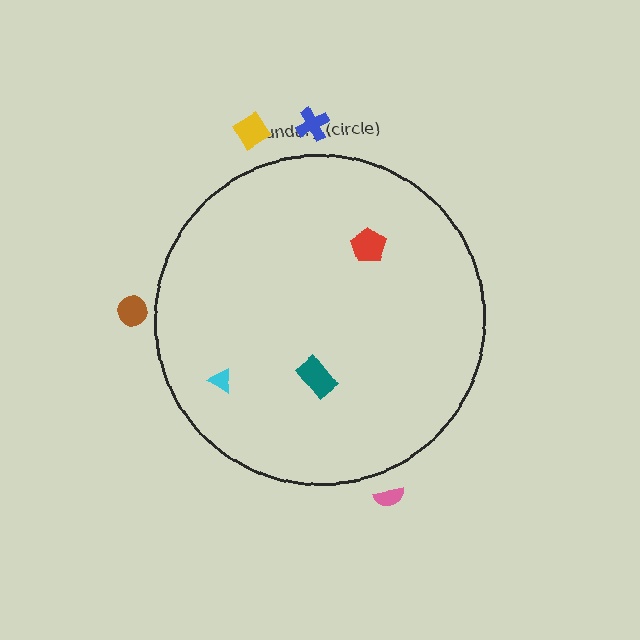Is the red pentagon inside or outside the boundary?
Inside.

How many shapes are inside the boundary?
3 inside, 4 outside.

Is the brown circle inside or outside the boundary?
Outside.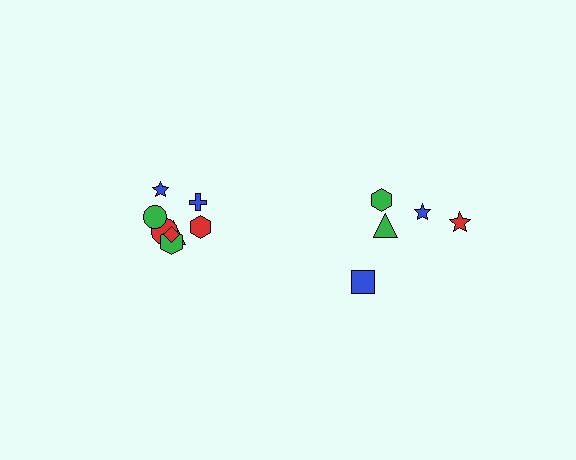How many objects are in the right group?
There are 5 objects.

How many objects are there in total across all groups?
There are 13 objects.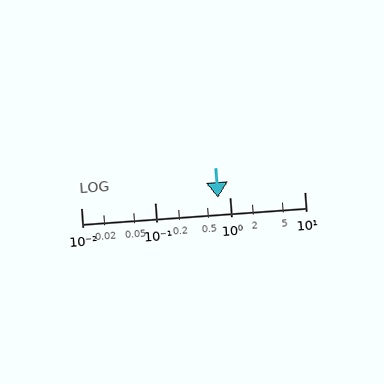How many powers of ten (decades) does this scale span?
The scale spans 3 decades, from 0.01 to 10.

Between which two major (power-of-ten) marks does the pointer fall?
The pointer is between 0.1 and 1.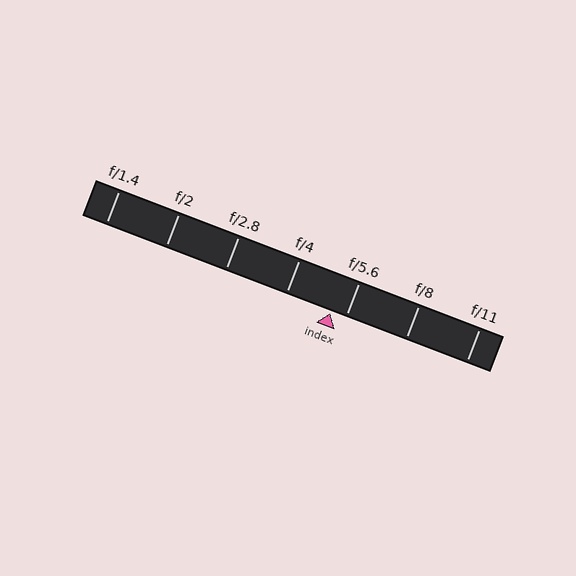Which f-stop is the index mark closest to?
The index mark is closest to f/5.6.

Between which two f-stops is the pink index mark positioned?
The index mark is between f/4 and f/5.6.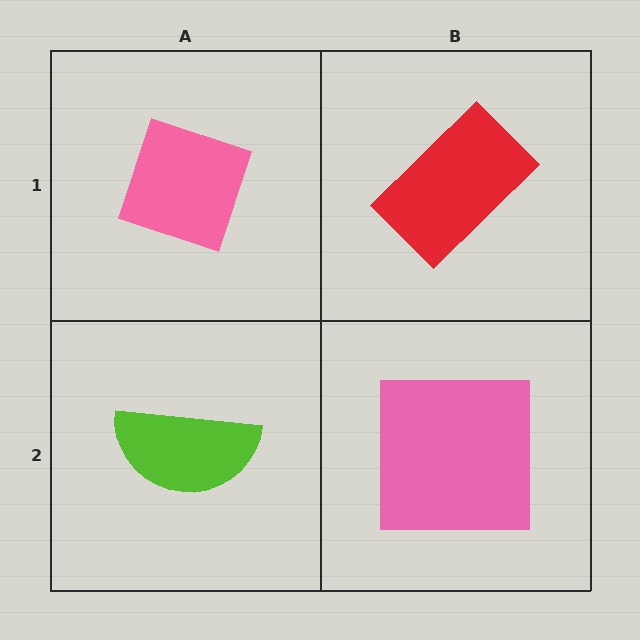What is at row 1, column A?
A pink diamond.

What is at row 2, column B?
A pink square.